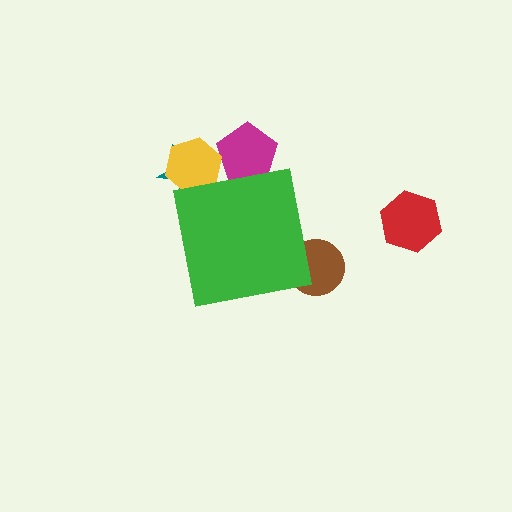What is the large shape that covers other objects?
A green square.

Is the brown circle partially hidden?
Yes, the brown circle is partially hidden behind the green square.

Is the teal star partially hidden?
Yes, the teal star is partially hidden behind the green square.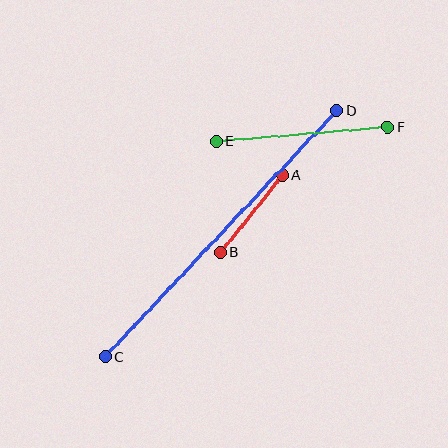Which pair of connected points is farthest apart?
Points C and D are farthest apart.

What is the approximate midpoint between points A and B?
The midpoint is at approximately (252, 214) pixels.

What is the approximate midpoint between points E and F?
The midpoint is at approximately (302, 134) pixels.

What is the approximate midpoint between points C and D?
The midpoint is at approximately (221, 233) pixels.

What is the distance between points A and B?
The distance is approximately 99 pixels.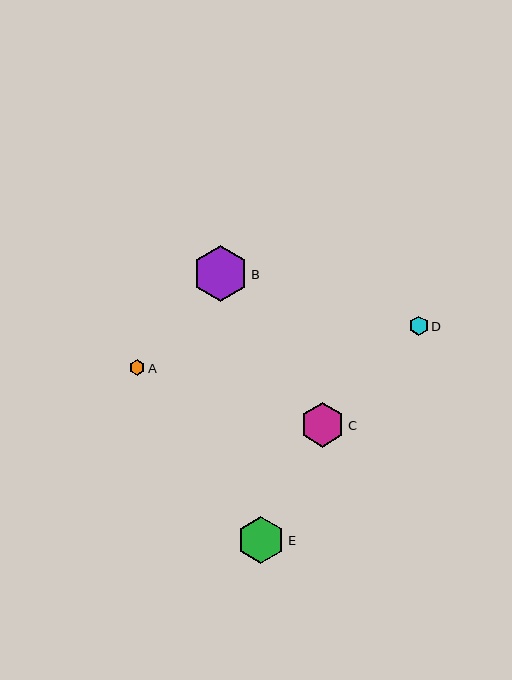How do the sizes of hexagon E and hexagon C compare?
Hexagon E and hexagon C are approximately the same size.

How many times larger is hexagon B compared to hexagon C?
Hexagon B is approximately 1.2 times the size of hexagon C.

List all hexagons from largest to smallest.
From largest to smallest: B, E, C, D, A.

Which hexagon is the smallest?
Hexagon A is the smallest with a size of approximately 15 pixels.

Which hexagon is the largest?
Hexagon B is the largest with a size of approximately 56 pixels.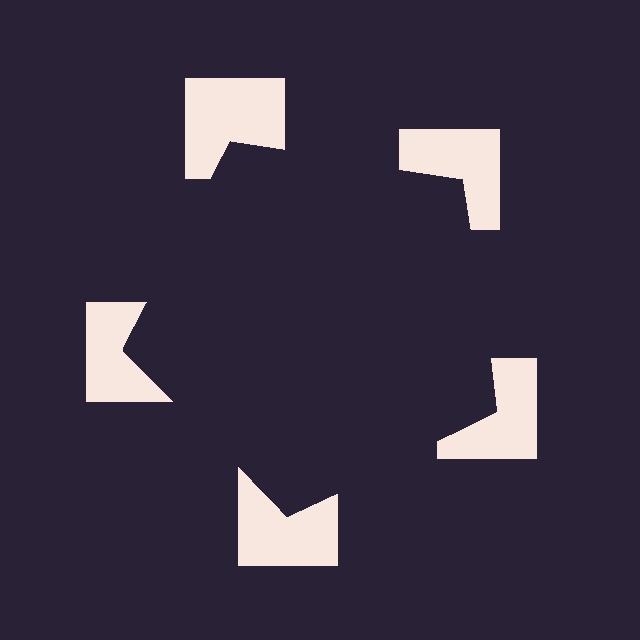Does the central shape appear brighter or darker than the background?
It typically appears slightly darker than the background, even though no actual brightness change is drawn.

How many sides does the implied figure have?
5 sides.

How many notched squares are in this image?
There are 5 — one at each vertex of the illusory pentagon.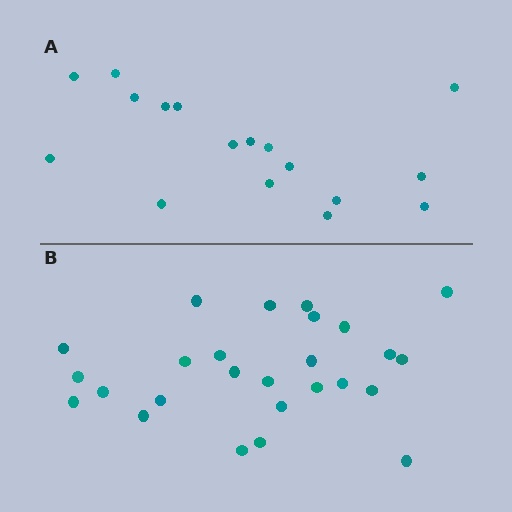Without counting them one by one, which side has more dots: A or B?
Region B (the bottom region) has more dots.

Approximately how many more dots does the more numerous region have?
Region B has roughly 8 or so more dots than region A.